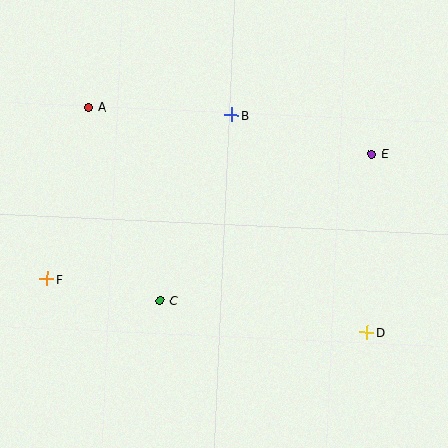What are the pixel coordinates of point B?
Point B is at (232, 115).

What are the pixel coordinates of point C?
Point C is at (160, 301).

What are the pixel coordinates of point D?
Point D is at (367, 332).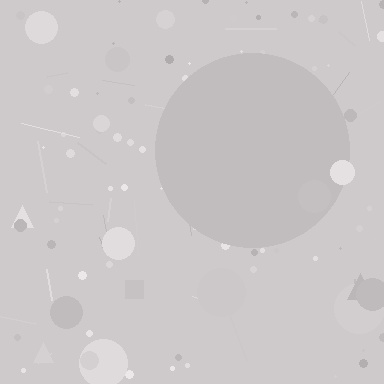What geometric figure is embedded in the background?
A circle is embedded in the background.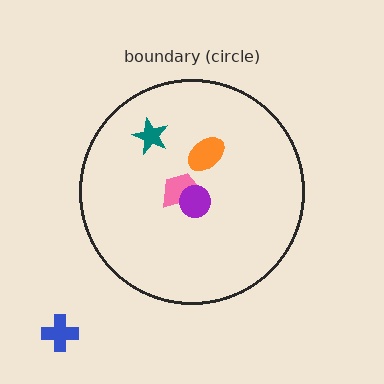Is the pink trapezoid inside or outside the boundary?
Inside.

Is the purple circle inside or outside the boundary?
Inside.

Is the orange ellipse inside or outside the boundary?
Inside.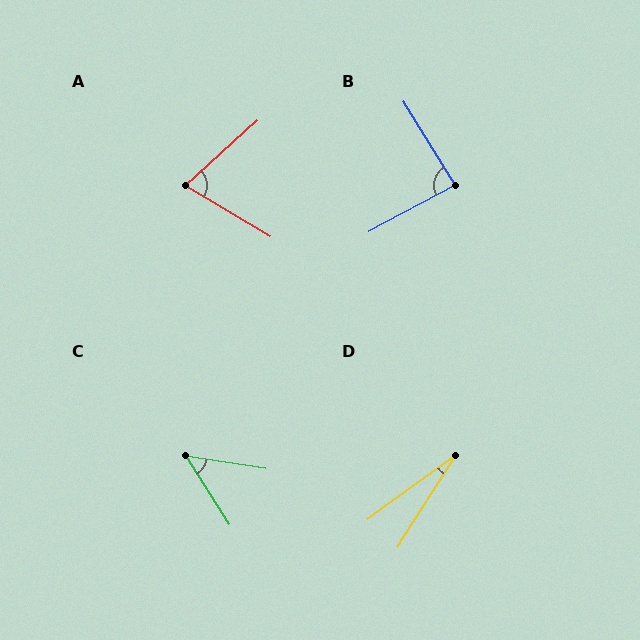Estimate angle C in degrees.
Approximately 49 degrees.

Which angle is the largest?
B, at approximately 87 degrees.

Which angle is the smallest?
D, at approximately 22 degrees.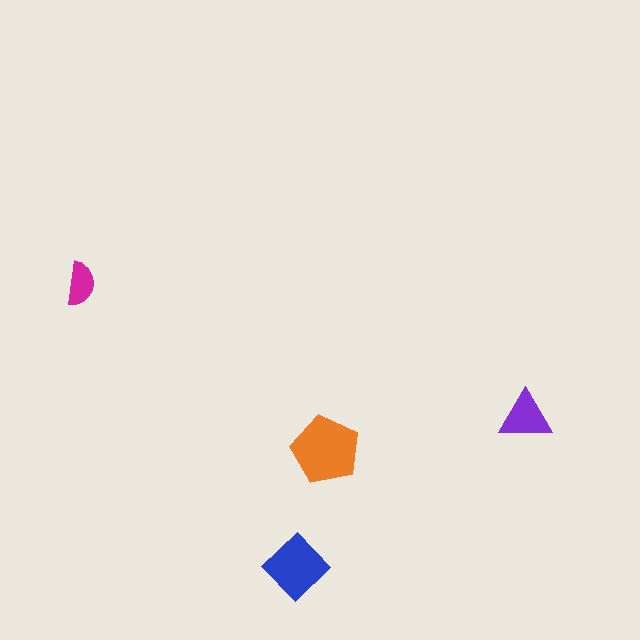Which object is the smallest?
The magenta semicircle.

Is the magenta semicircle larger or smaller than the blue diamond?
Smaller.